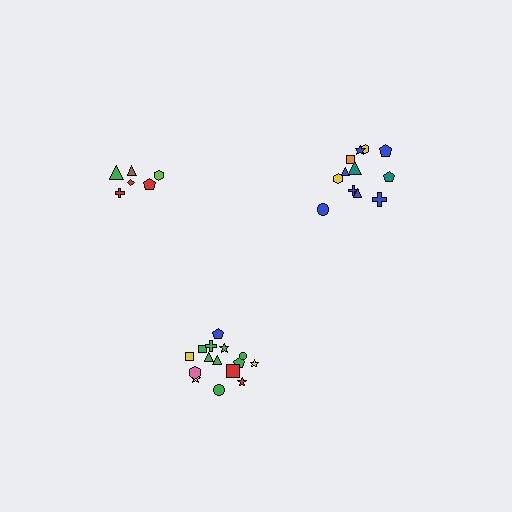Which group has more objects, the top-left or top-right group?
The top-right group.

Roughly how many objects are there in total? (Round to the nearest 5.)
Roughly 35 objects in total.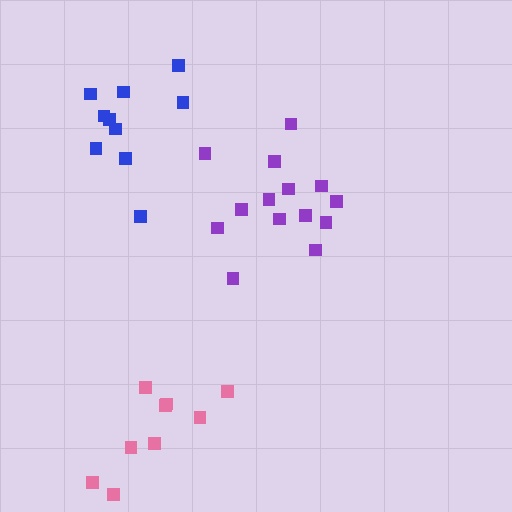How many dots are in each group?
Group 1: 10 dots, Group 2: 14 dots, Group 3: 9 dots (33 total).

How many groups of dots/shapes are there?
There are 3 groups.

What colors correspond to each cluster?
The clusters are colored: blue, purple, pink.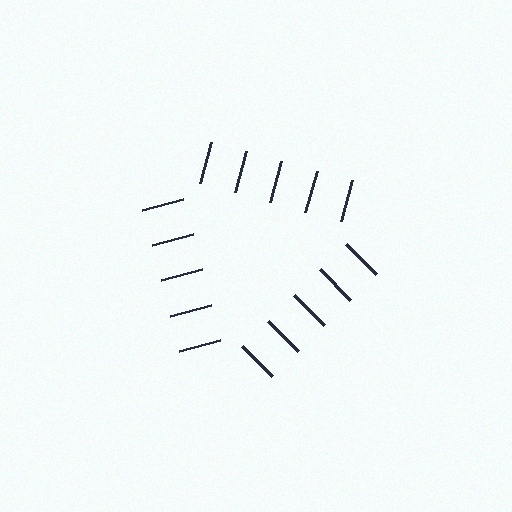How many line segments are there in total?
15 — 5 along each of the 3 edges.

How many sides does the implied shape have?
3 sides — the line-ends trace a triangle.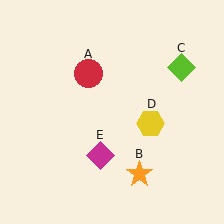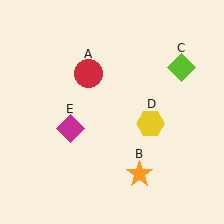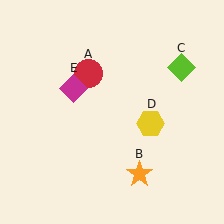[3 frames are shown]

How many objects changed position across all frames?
1 object changed position: magenta diamond (object E).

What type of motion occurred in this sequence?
The magenta diamond (object E) rotated clockwise around the center of the scene.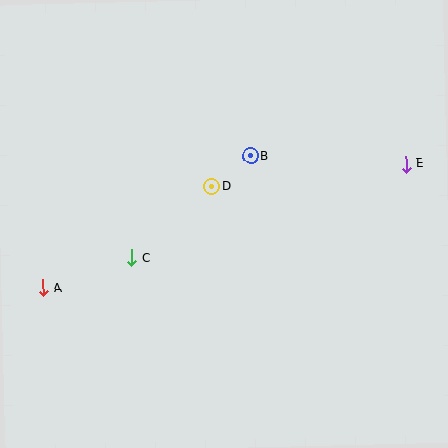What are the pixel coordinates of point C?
Point C is at (132, 258).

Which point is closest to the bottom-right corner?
Point E is closest to the bottom-right corner.